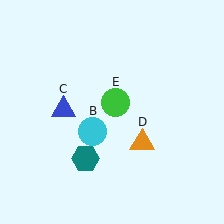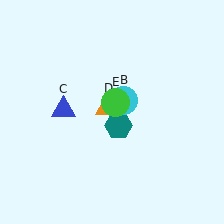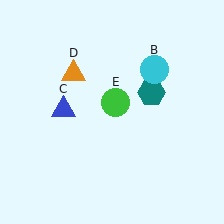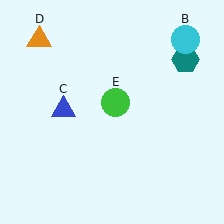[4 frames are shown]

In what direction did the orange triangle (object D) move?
The orange triangle (object D) moved up and to the left.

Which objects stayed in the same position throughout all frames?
Blue triangle (object C) and green circle (object E) remained stationary.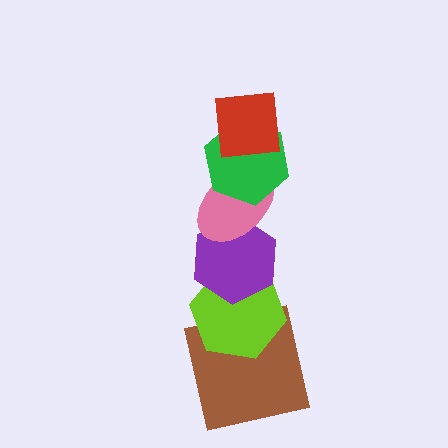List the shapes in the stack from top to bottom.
From top to bottom: the red square, the green hexagon, the pink ellipse, the purple hexagon, the lime hexagon, the brown square.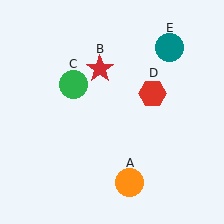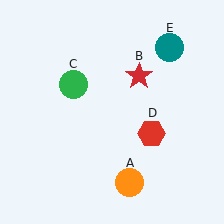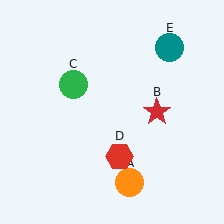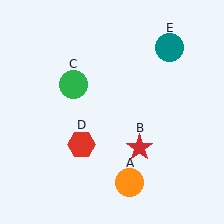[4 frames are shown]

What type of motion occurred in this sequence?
The red star (object B), red hexagon (object D) rotated clockwise around the center of the scene.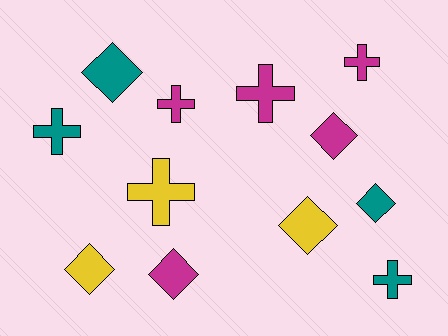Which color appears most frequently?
Magenta, with 5 objects.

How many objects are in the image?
There are 12 objects.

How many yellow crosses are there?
There is 1 yellow cross.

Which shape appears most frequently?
Cross, with 6 objects.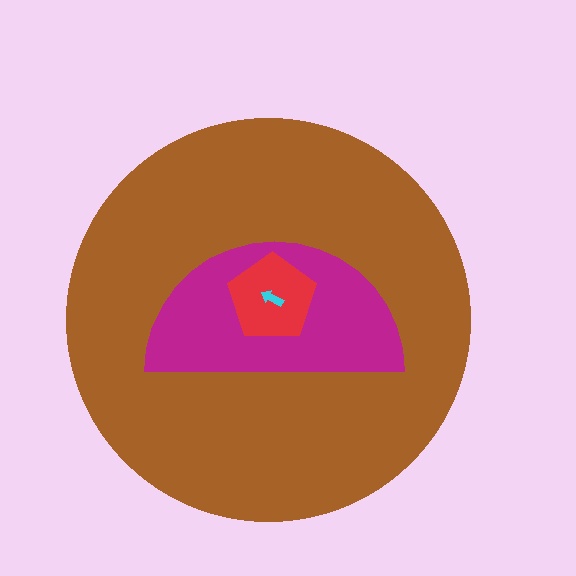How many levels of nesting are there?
4.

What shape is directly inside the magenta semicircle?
The red pentagon.